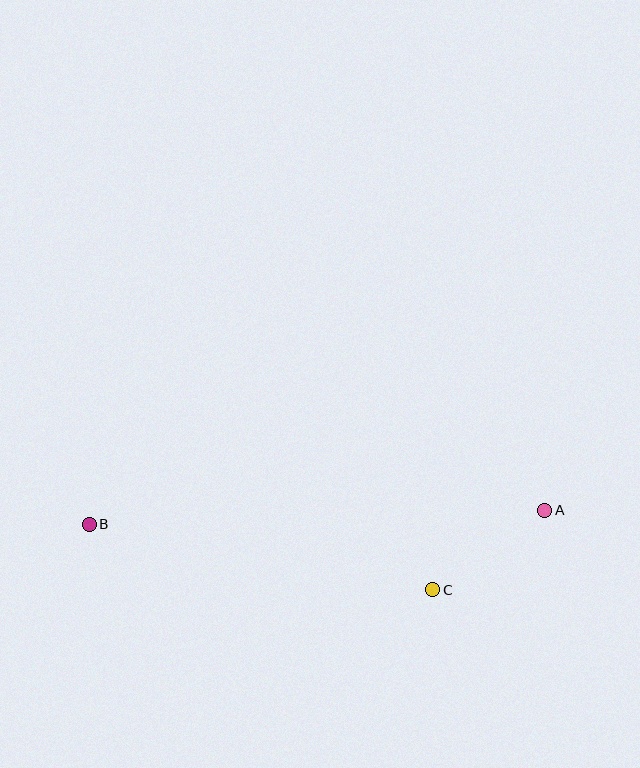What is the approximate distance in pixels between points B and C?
The distance between B and C is approximately 350 pixels.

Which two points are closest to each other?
Points A and C are closest to each other.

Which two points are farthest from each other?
Points A and B are farthest from each other.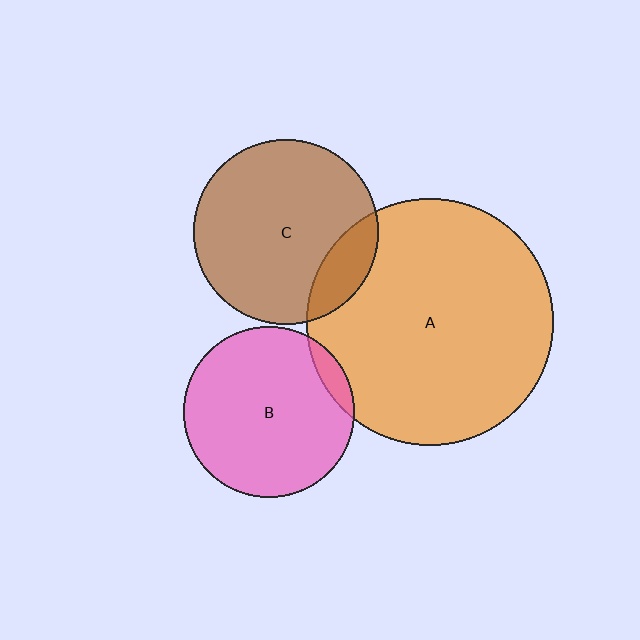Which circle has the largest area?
Circle A (orange).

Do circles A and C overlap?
Yes.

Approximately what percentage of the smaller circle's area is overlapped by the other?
Approximately 15%.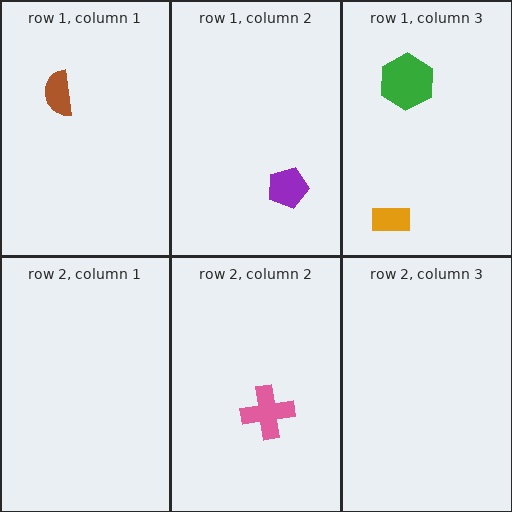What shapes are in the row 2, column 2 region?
The pink cross.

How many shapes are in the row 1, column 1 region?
1.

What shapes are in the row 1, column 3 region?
The green hexagon, the orange rectangle.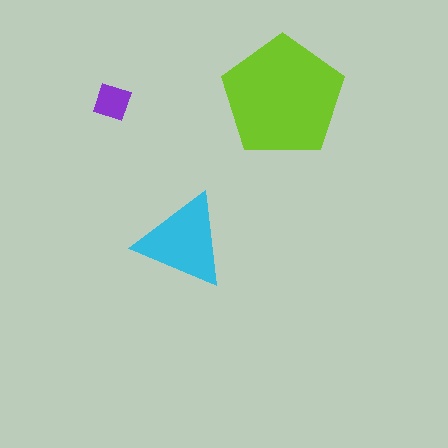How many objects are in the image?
There are 3 objects in the image.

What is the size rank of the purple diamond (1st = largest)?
3rd.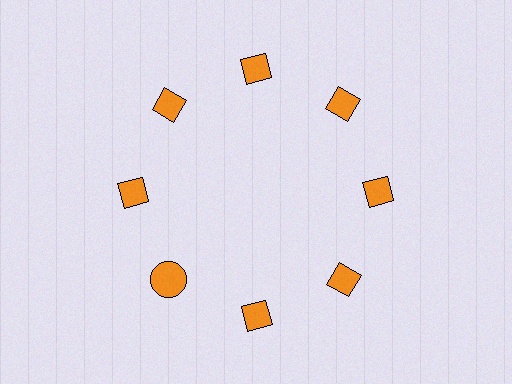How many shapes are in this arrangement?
There are 8 shapes arranged in a ring pattern.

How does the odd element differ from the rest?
It has a different shape: circle instead of diamond.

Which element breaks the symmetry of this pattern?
The orange circle at roughly the 8 o'clock position breaks the symmetry. All other shapes are orange diamonds.